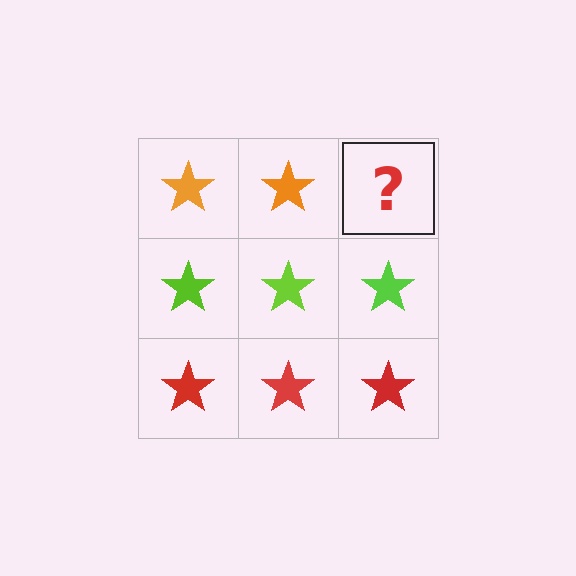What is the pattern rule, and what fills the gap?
The rule is that each row has a consistent color. The gap should be filled with an orange star.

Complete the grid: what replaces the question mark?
The question mark should be replaced with an orange star.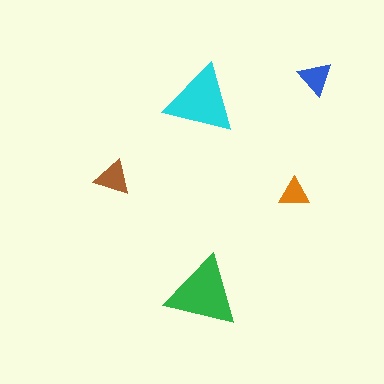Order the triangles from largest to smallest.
the green one, the cyan one, the brown one, the blue one, the orange one.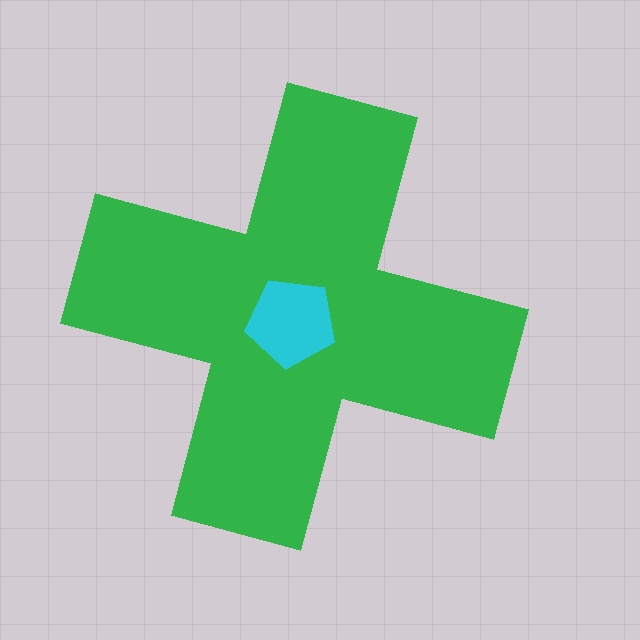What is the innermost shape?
The cyan pentagon.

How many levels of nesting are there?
2.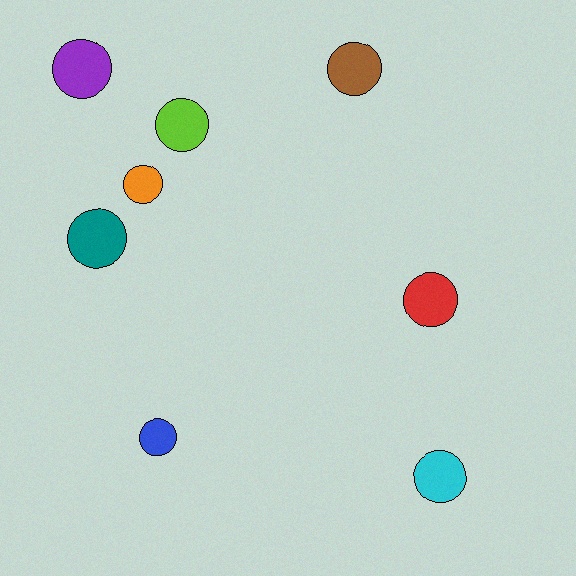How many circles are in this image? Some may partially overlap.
There are 8 circles.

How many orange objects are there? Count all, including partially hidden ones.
There is 1 orange object.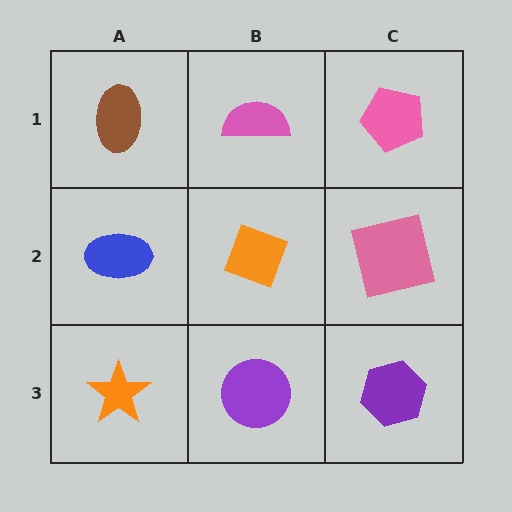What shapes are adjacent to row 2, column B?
A pink semicircle (row 1, column B), a purple circle (row 3, column B), a blue ellipse (row 2, column A), a pink square (row 2, column C).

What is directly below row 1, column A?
A blue ellipse.